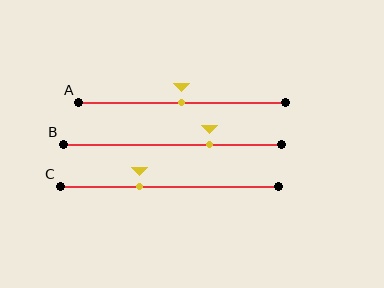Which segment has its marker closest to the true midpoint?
Segment A has its marker closest to the true midpoint.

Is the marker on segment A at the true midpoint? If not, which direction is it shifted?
Yes, the marker on segment A is at the true midpoint.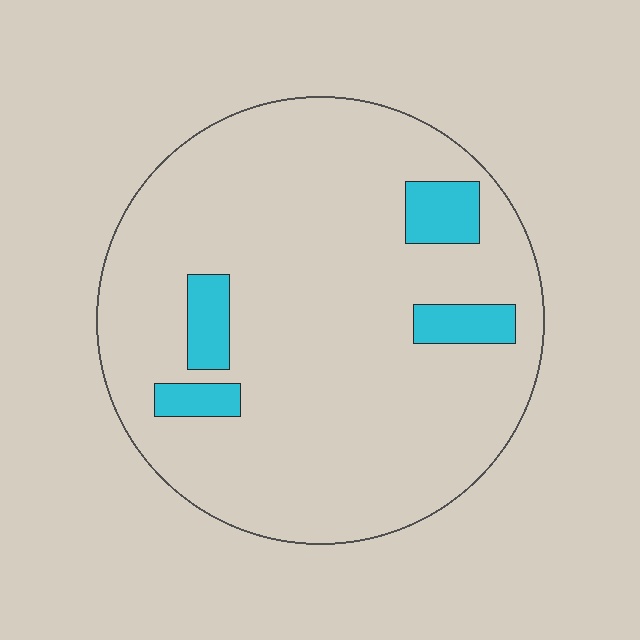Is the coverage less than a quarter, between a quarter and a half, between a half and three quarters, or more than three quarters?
Less than a quarter.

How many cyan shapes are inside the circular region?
4.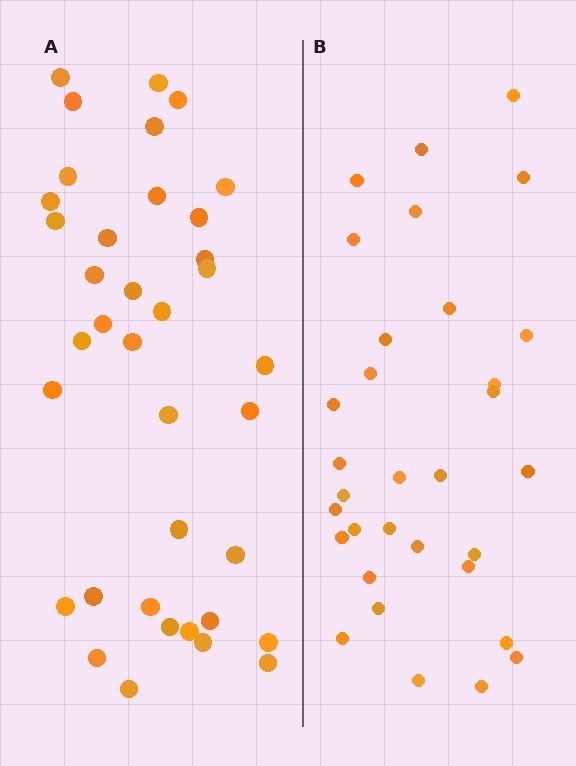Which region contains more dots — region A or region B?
Region A (the left region) has more dots.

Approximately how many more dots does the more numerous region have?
Region A has about 5 more dots than region B.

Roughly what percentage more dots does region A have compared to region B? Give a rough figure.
About 15% more.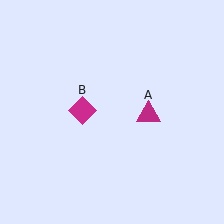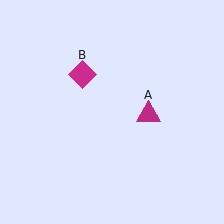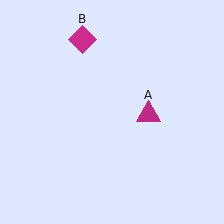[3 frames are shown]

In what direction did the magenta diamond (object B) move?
The magenta diamond (object B) moved up.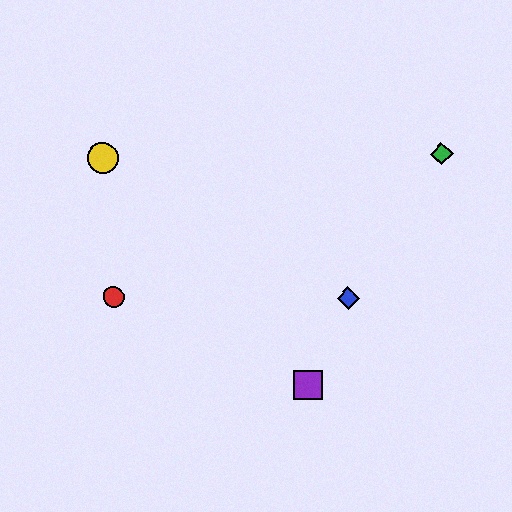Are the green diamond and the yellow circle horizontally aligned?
Yes, both are at y≈154.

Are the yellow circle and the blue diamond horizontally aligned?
No, the yellow circle is at y≈158 and the blue diamond is at y≈298.